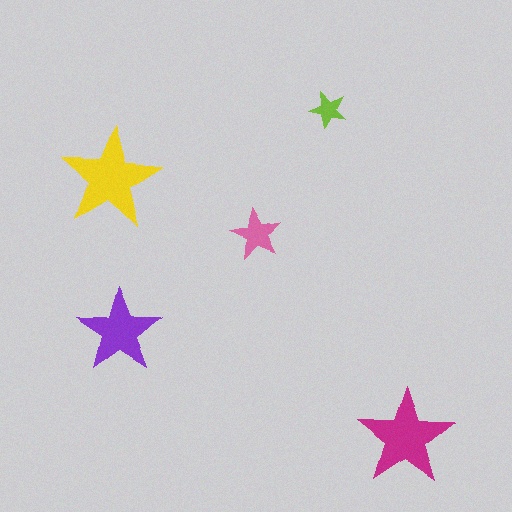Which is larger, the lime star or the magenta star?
The magenta one.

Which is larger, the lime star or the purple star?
The purple one.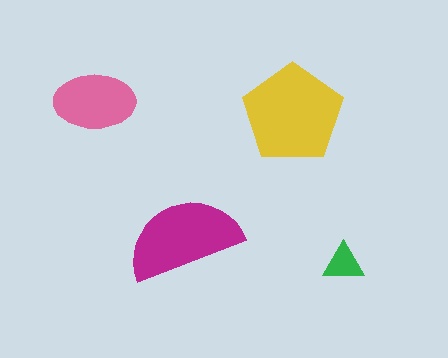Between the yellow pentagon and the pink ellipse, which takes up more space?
The yellow pentagon.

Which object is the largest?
The yellow pentagon.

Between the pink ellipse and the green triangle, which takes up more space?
The pink ellipse.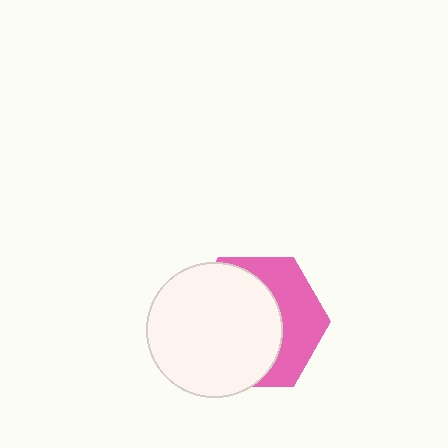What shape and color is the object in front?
The object in front is a white circle.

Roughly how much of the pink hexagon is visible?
A small part of it is visible (roughly 39%).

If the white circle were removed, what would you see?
You would see the complete pink hexagon.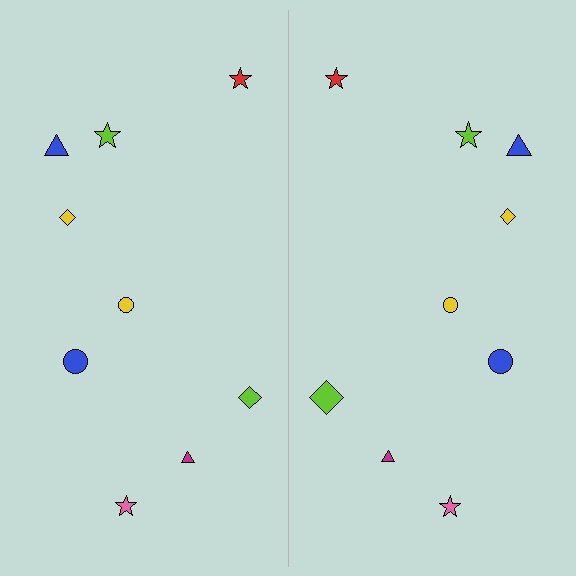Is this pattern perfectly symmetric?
No, the pattern is not perfectly symmetric. The lime diamond on the right side has a different size than its mirror counterpart.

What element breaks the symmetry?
The lime diamond on the right side has a different size than its mirror counterpart.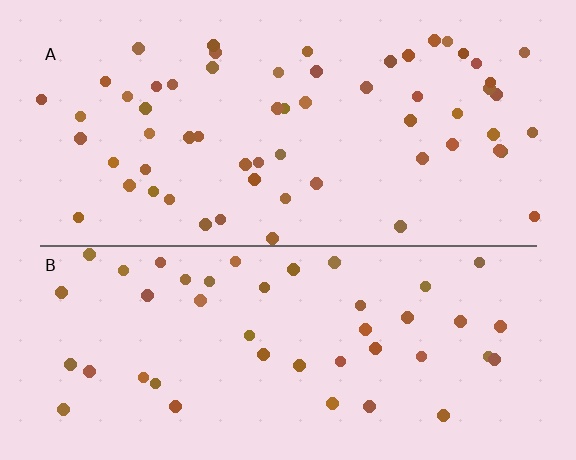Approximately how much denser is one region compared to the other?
Approximately 1.4× — region A over region B.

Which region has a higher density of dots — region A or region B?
A (the top).